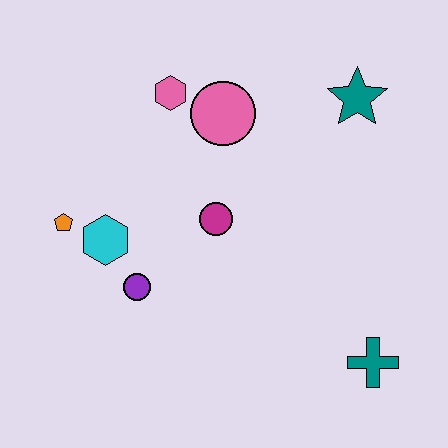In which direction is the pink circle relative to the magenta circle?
The pink circle is above the magenta circle.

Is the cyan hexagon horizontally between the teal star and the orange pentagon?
Yes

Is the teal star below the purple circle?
No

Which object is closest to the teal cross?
The magenta circle is closest to the teal cross.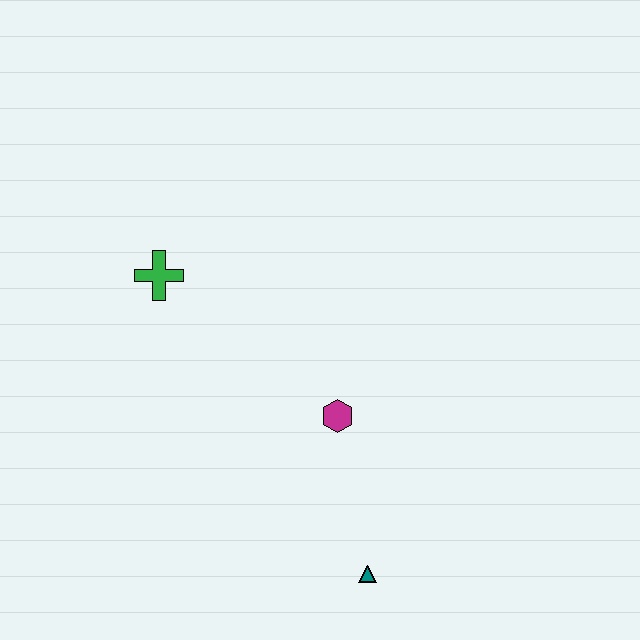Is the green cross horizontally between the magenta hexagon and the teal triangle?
No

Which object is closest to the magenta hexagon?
The teal triangle is closest to the magenta hexagon.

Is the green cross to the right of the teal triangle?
No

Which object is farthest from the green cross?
The teal triangle is farthest from the green cross.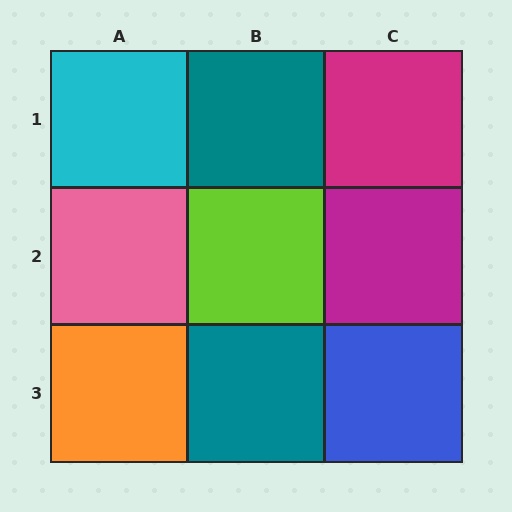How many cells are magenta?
2 cells are magenta.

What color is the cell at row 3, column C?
Blue.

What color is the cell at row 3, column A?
Orange.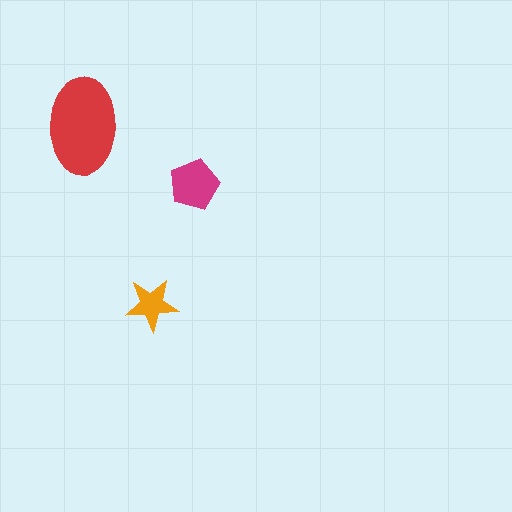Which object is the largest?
The red ellipse.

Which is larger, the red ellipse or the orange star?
The red ellipse.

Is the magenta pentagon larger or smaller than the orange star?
Larger.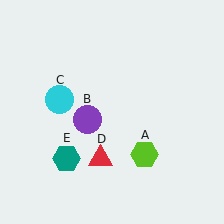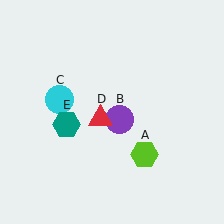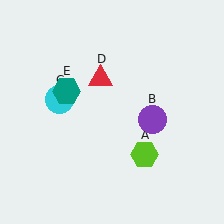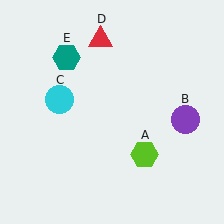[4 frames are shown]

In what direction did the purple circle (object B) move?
The purple circle (object B) moved right.